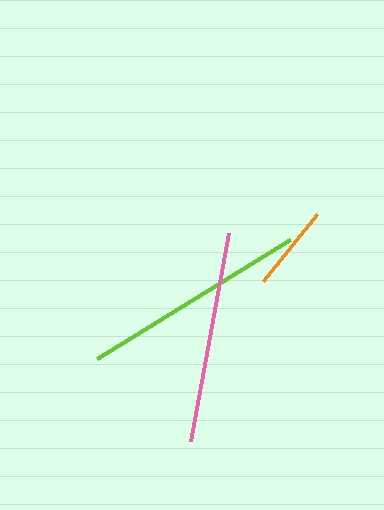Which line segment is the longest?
The lime line is the longest at approximately 226 pixels.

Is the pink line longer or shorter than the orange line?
The pink line is longer than the orange line.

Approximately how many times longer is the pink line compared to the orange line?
The pink line is approximately 2.4 times the length of the orange line.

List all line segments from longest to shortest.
From longest to shortest: lime, pink, orange.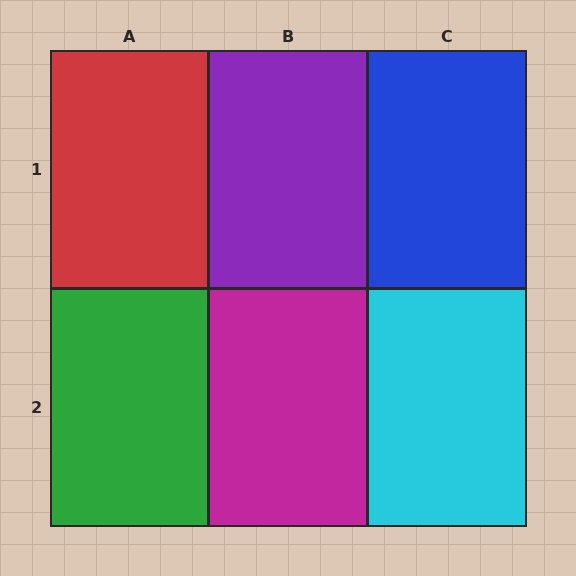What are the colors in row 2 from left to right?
Green, magenta, cyan.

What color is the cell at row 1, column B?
Purple.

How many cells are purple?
1 cell is purple.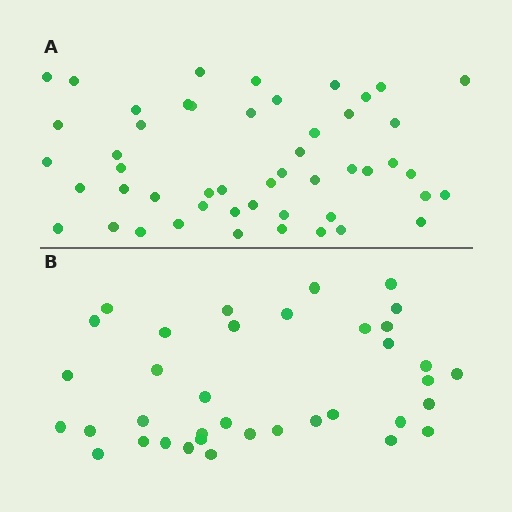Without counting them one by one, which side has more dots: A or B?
Region A (the top region) has more dots.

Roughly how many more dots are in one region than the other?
Region A has approximately 15 more dots than region B.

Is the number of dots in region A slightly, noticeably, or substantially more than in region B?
Region A has noticeably more, but not dramatically so. The ratio is roughly 1.4 to 1.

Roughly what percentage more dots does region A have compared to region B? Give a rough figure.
About 35% more.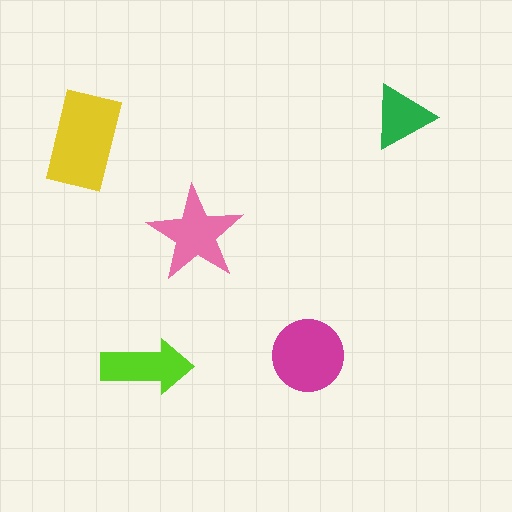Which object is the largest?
The yellow rectangle.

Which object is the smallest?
The green triangle.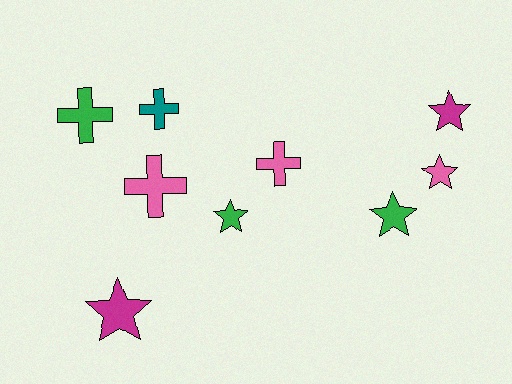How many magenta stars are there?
There are 2 magenta stars.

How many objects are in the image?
There are 9 objects.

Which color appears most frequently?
Pink, with 3 objects.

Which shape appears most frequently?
Star, with 5 objects.